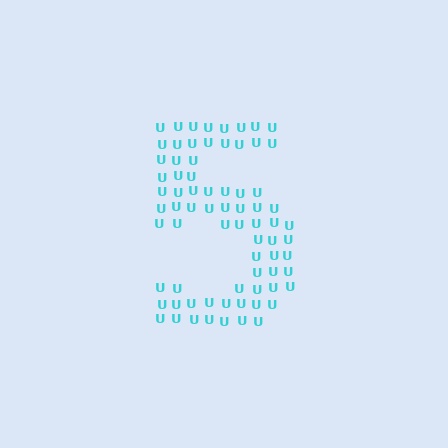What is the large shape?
The large shape is the digit 5.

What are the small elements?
The small elements are letter U's.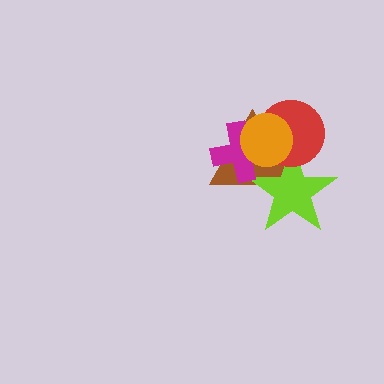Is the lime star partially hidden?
Yes, it is partially covered by another shape.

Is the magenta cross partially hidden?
Yes, it is partially covered by another shape.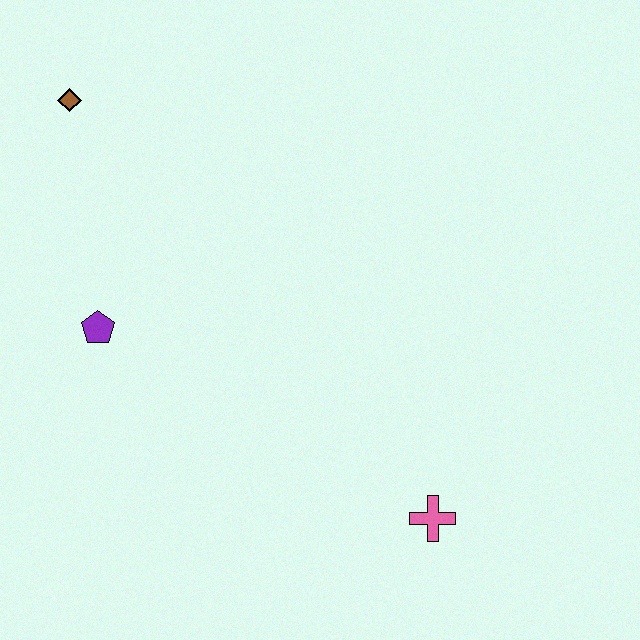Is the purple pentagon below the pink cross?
No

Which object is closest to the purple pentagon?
The brown diamond is closest to the purple pentagon.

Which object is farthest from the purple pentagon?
The pink cross is farthest from the purple pentagon.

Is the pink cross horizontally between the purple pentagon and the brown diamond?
No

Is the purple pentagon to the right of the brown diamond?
Yes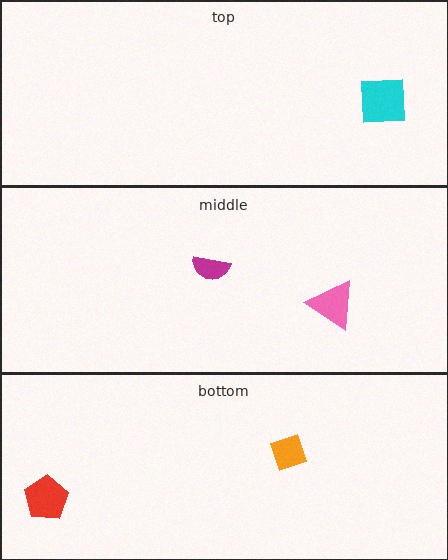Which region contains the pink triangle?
The middle region.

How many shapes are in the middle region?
2.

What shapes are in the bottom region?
The orange diamond, the red pentagon.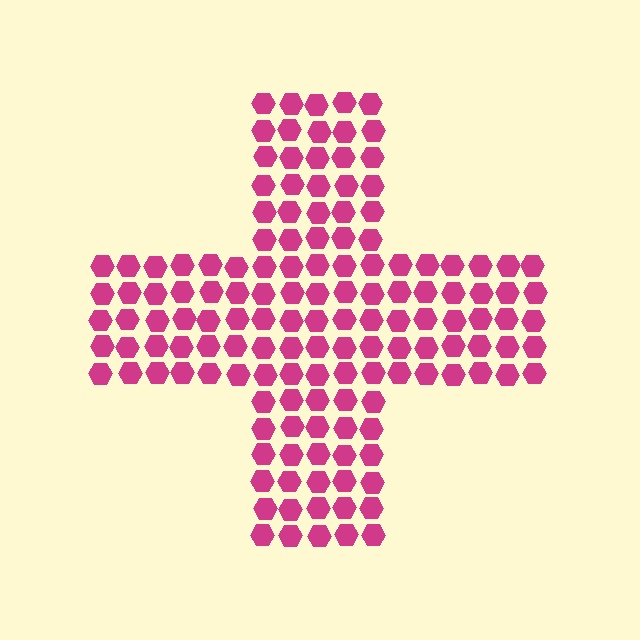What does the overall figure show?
The overall figure shows a cross.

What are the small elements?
The small elements are hexagons.